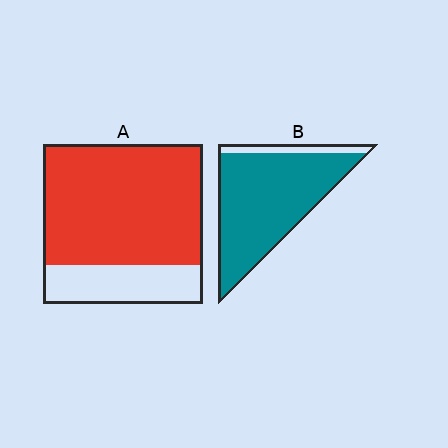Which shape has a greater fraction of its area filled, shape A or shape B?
Shape B.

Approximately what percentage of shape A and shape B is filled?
A is approximately 75% and B is approximately 90%.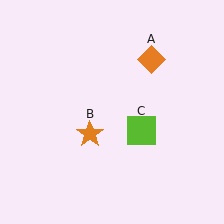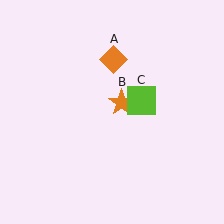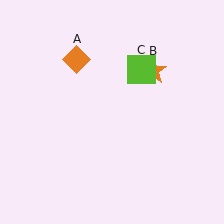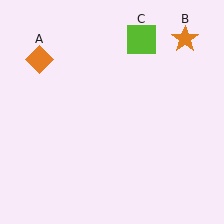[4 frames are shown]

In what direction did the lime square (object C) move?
The lime square (object C) moved up.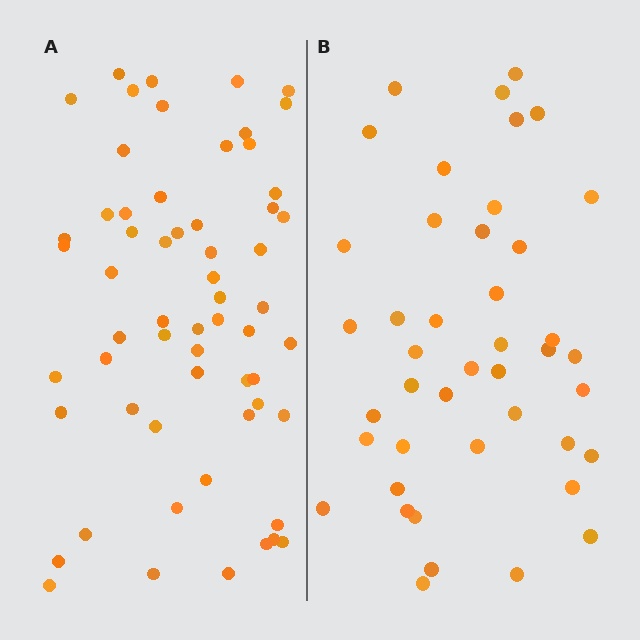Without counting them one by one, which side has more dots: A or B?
Region A (the left region) has more dots.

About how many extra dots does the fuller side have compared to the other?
Region A has approximately 15 more dots than region B.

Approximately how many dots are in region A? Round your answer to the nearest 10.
About 60 dots.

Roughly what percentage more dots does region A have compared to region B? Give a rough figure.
About 40% more.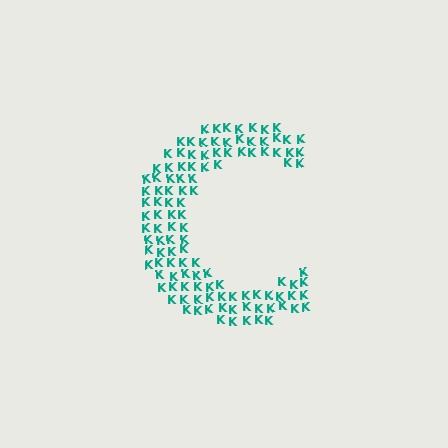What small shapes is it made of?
It is made of small letter K's.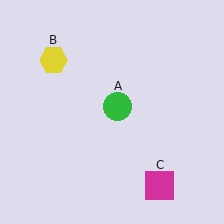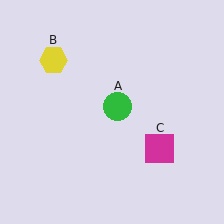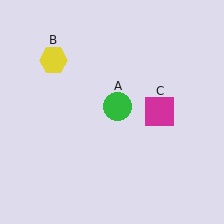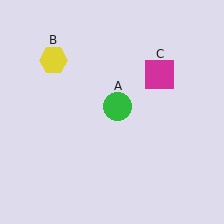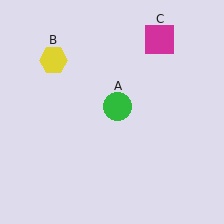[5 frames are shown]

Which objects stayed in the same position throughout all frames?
Green circle (object A) and yellow hexagon (object B) remained stationary.